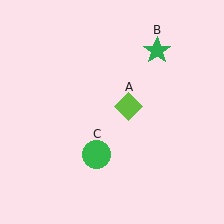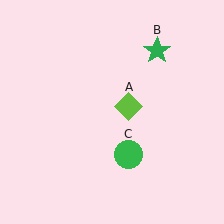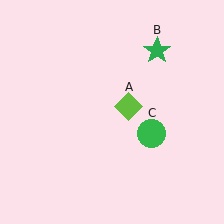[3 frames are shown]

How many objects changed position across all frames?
1 object changed position: green circle (object C).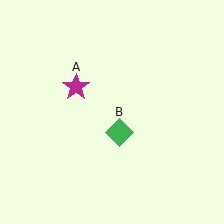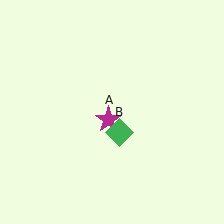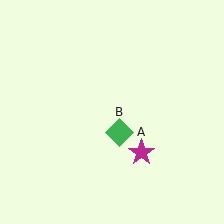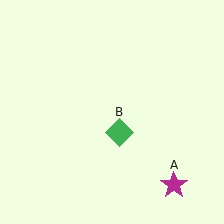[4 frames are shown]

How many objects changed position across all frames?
1 object changed position: magenta star (object A).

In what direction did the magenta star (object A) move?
The magenta star (object A) moved down and to the right.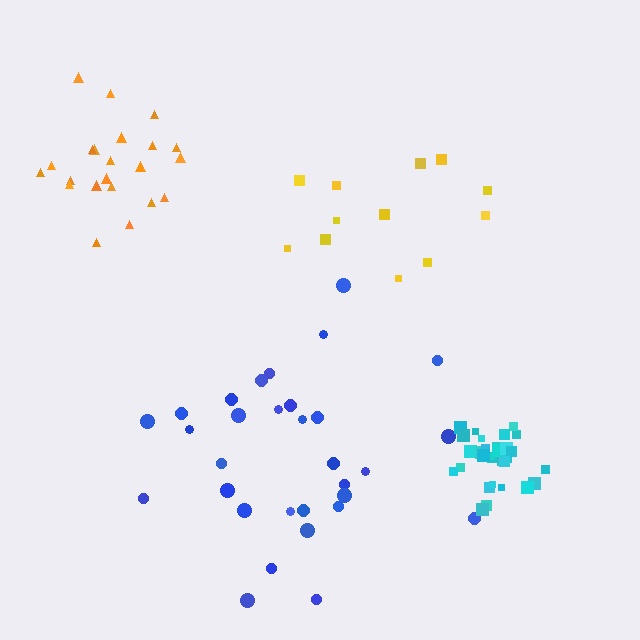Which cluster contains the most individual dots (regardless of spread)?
Cyan (32).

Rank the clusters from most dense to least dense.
cyan, orange, blue, yellow.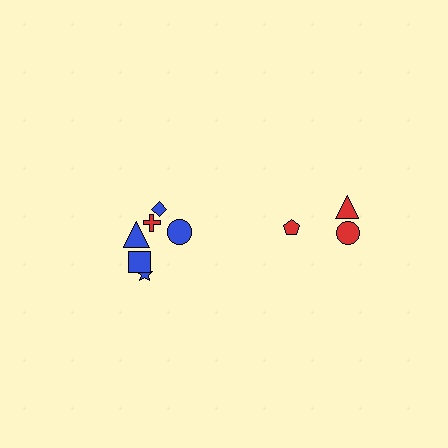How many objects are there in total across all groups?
There are 9 objects.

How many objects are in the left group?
There are 6 objects.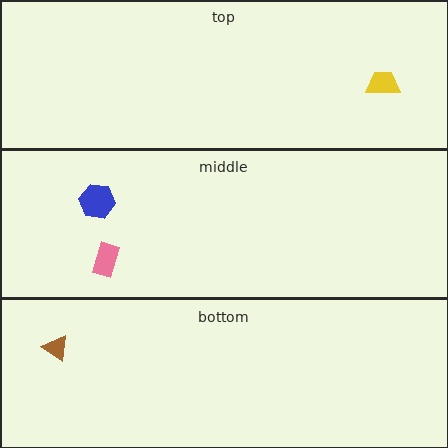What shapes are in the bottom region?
The brown triangle.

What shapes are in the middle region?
The blue hexagon, the pink rectangle.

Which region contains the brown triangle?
The bottom region.